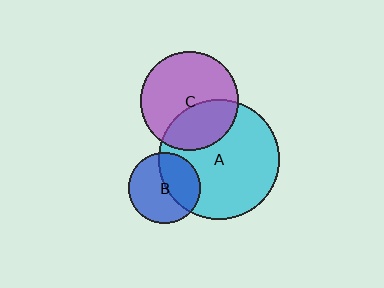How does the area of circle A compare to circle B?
Approximately 2.8 times.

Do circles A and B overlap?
Yes.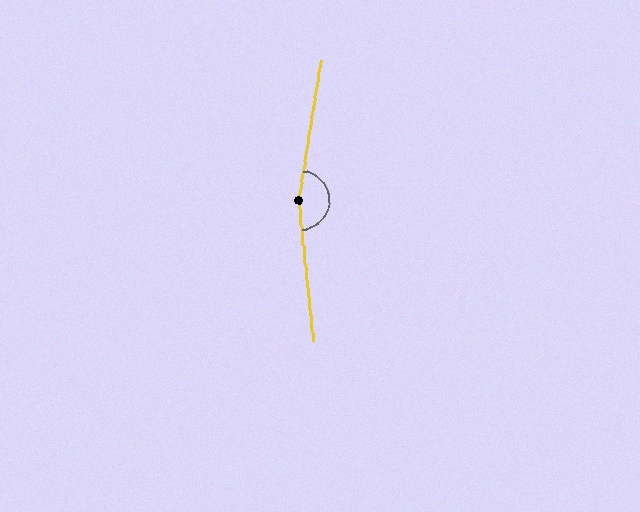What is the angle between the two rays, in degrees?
Approximately 165 degrees.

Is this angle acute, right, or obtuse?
It is obtuse.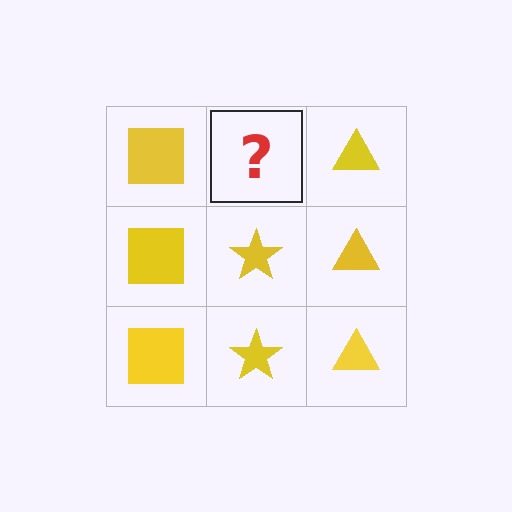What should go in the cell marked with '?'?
The missing cell should contain a yellow star.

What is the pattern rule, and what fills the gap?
The rule is that each column has a consistent shape. The gap should be filled with a yellow star.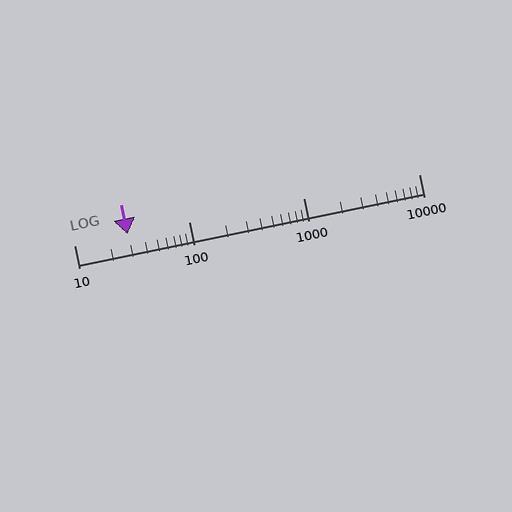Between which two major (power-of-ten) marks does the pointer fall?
The pointer is between 10 and 100.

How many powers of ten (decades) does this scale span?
The scale spans 3 decades, from 10 to 10000.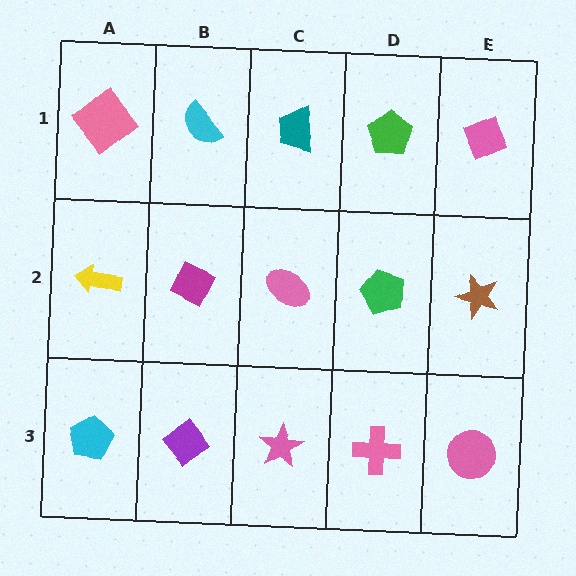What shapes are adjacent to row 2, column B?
A cyan semicircle (row 1, column B), a purple diamond (row 3, column B), a yellow arrow (row 2, column A), a pink ellipse (row 2, column C).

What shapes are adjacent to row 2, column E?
A pink diamond (row 1, column E), a pink circle (row 3, column E), a green pentagon (row 2, column D).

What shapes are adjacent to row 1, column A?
A yellow arrow (row 2, column A), a cyan semicircle (row 1, column B).